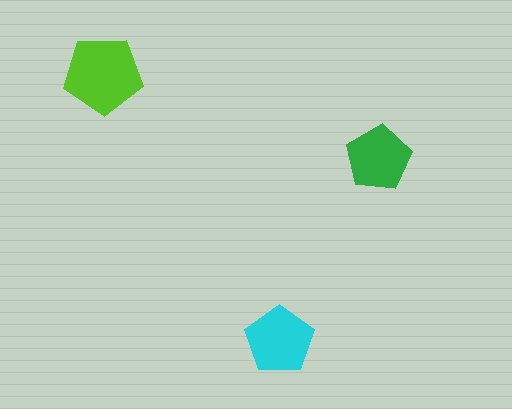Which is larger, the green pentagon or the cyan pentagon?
The cyan one.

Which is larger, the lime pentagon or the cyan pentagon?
The lime one.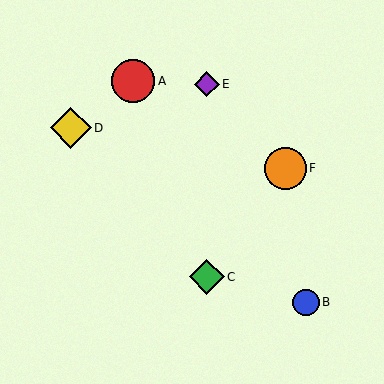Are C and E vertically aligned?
Yes, both are at x≈207.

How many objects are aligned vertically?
2 objects (C, E) are aligned vertically.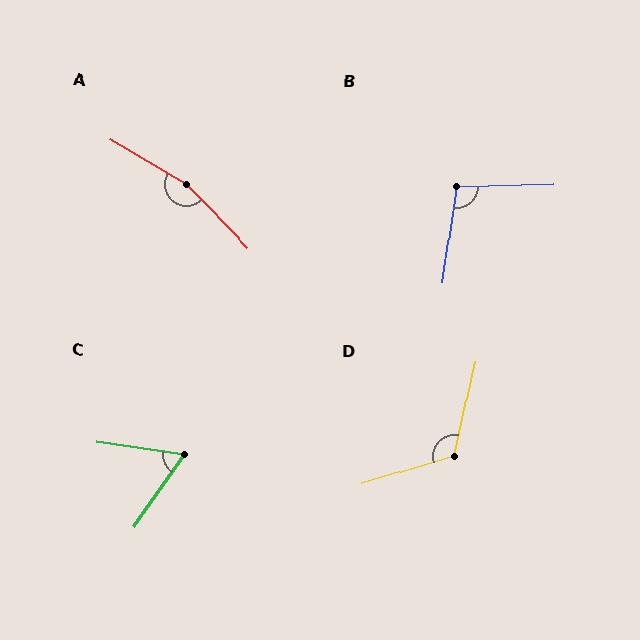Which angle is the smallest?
C, at approximately 63 degrees.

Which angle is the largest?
A, at approximately 165 degrees.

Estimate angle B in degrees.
Approximately 100 degrees.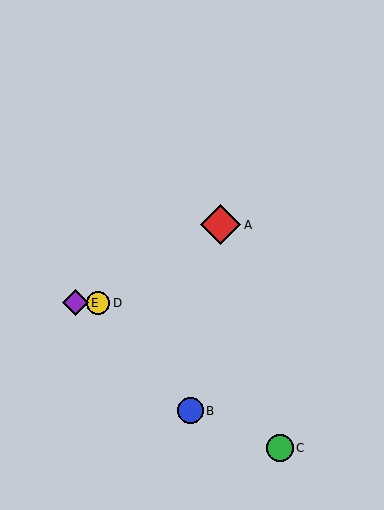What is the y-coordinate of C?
Object C is at y≈448.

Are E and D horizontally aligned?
Yes, both are at y≈303.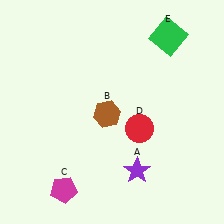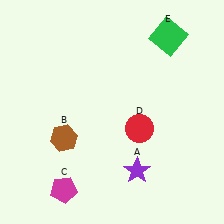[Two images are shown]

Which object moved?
The brown hexagon (B) moved left.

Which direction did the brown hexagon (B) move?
The brown hexagon (B) moved left.